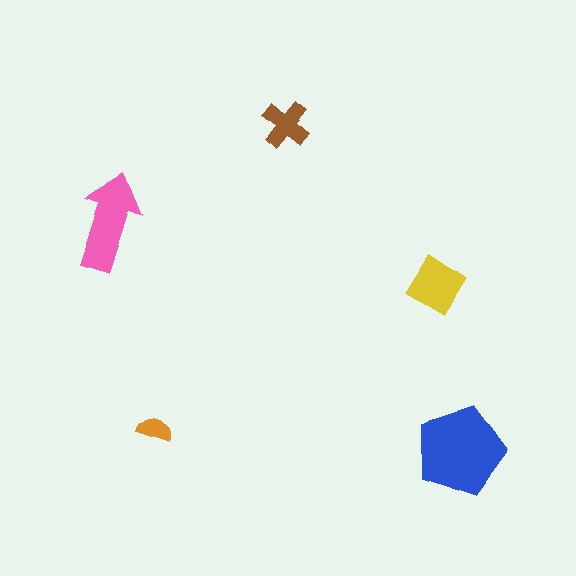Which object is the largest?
The blue pentagon.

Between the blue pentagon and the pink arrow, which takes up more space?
The blue pentagon.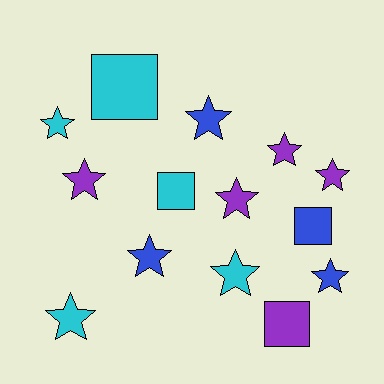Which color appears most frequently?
Cyan, with 5 objects.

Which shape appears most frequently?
Star, with 10 objects.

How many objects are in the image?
There are 14 objects.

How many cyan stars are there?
There are 3 cyan stars.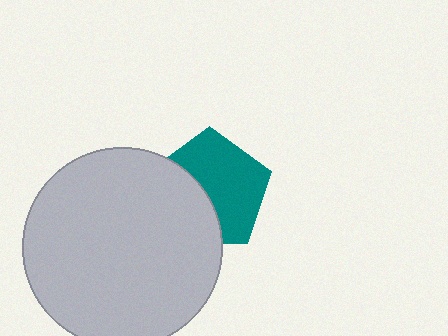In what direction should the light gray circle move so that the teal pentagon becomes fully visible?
The light gray circle should move left. That is the shortest direction to clear the overlap and leave the teal pentagon fully visible.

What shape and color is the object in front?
The object in front is a light gray circle.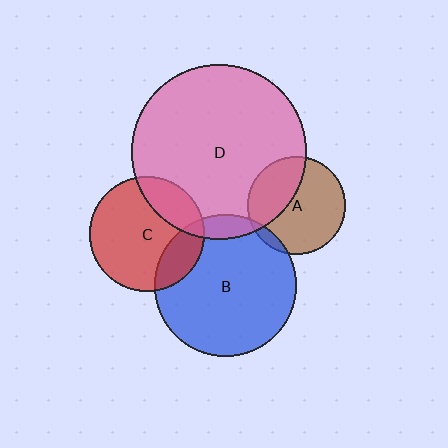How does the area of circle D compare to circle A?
Approximately 3.2 times.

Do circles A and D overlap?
Yes.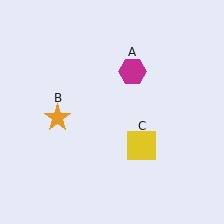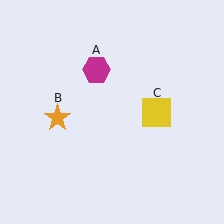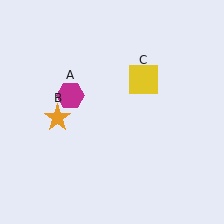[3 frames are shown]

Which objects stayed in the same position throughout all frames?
Orange star (object B) remained stationary.